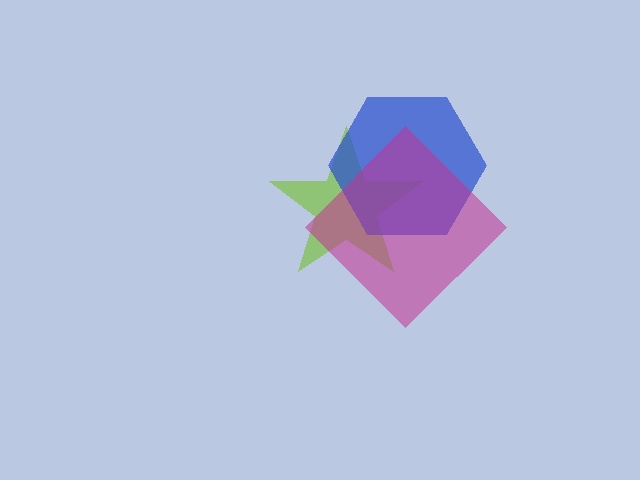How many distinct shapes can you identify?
There are 3 distinct shapes: a lime star, a blue hexagon, a magenta diamond.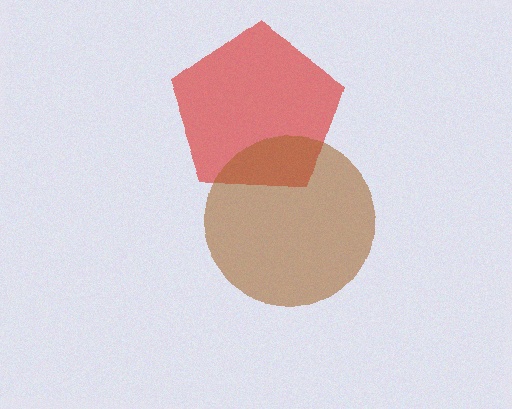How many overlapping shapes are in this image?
There are 2 overlapping shapes in the image.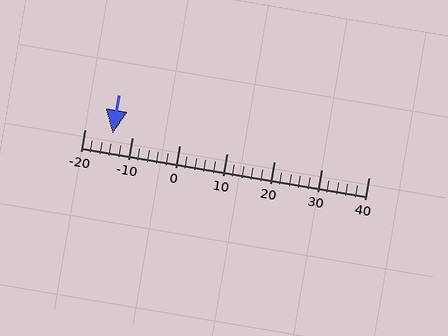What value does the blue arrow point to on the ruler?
The blue arrow points to approximately -14.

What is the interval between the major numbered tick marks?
The major tick marks are spaced 10 units apart.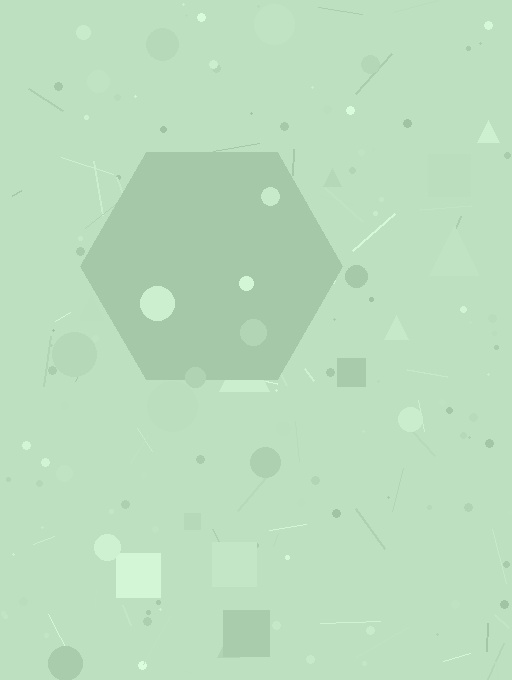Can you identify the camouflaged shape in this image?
The camouflaged shape is a hexagon.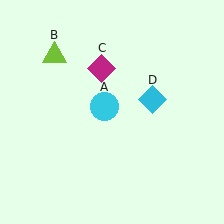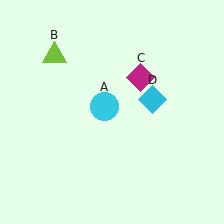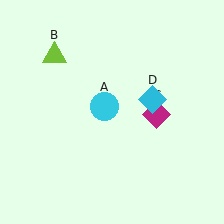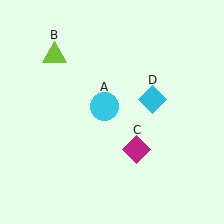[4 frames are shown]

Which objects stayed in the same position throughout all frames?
Cyan circle (object A) and lime triangle (object B) and cyan diamond (object D) remained stationary.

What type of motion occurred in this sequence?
The magenta diamond (object C) rotated clockwise around the center of the scene.